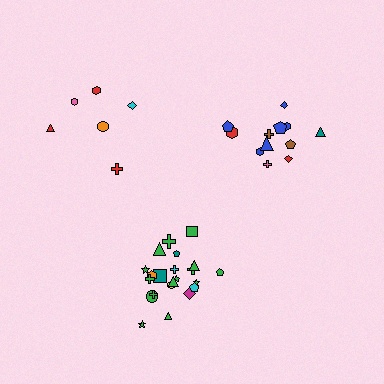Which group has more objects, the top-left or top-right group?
The top-right group.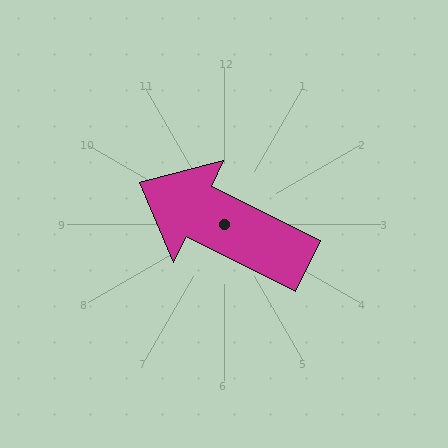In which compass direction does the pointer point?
Northwest.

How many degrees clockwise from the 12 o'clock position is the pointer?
Approximately 296 degrees.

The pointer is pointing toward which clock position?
Roughly 10 o'clock.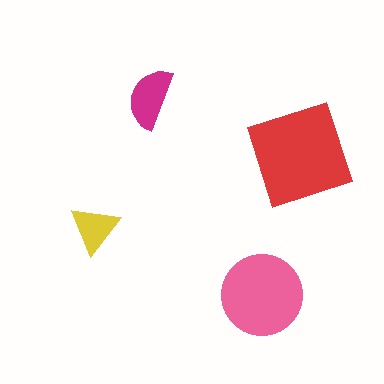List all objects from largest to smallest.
The red diamond, the pink circle, the magenta semicircle, the yellow triangle.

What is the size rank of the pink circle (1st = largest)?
2nd.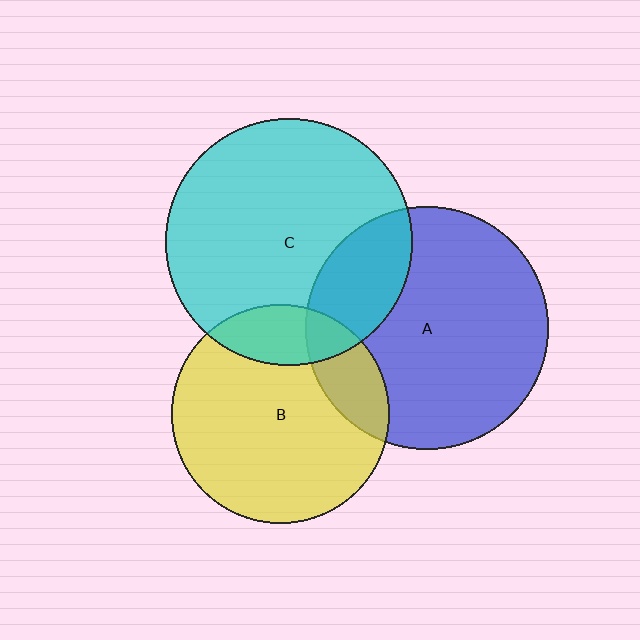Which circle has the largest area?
Circle C (cyan).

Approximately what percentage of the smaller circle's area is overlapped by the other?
Approximately 25%.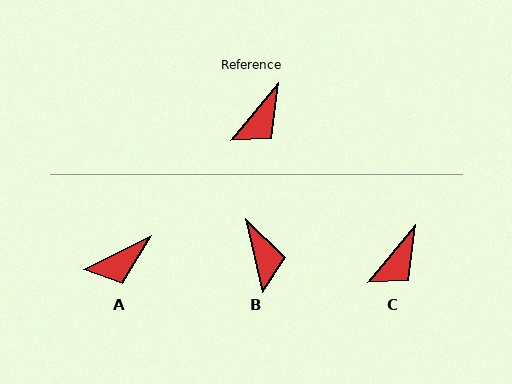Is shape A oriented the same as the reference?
No, it is off by about 24 degrees.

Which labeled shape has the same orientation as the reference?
C.